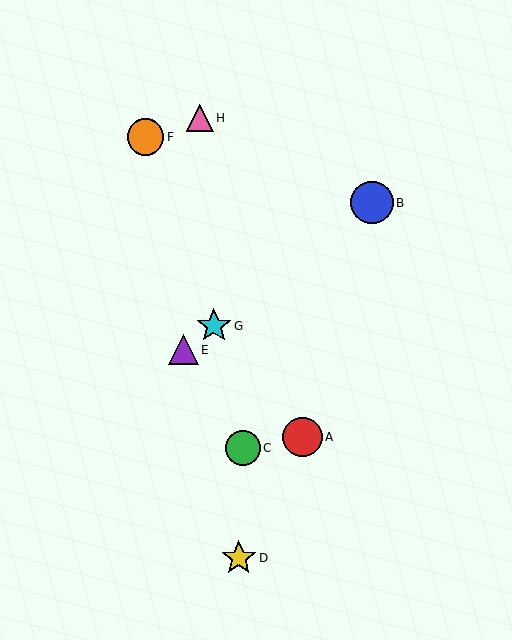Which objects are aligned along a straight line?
Objects B, E, G are aligned along a straight line.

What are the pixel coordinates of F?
Object F is at (146, 137).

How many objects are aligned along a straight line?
3 objects (B, E, G) are aligned along a straight line.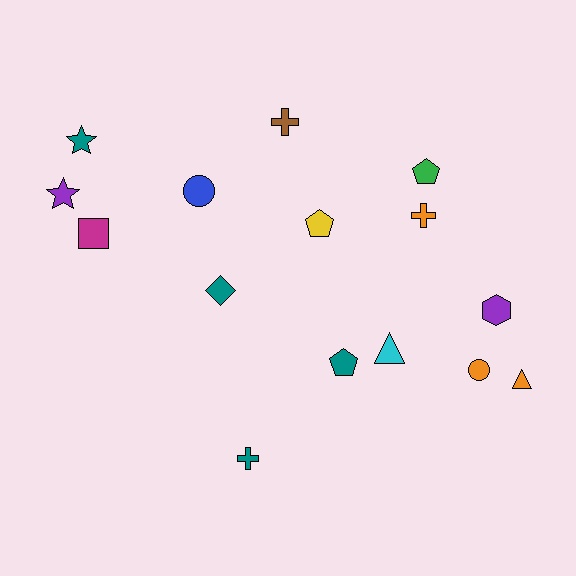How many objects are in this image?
There are 15 objects.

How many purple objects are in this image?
There are 2 purple objects.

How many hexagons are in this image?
There is 1 hexagon.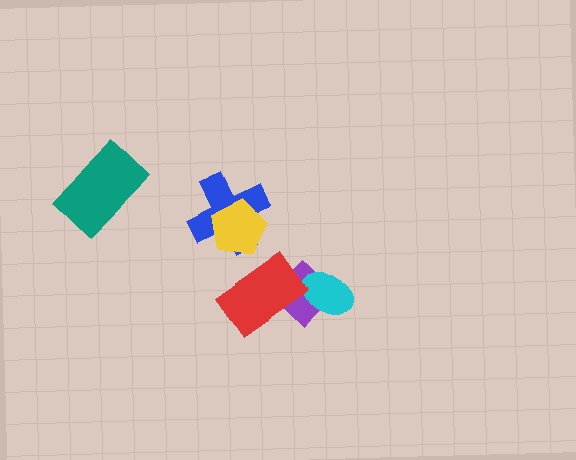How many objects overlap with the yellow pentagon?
1 object overlaps with the yellow pentagon.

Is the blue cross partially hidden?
Yes, it is partially covered by another shape.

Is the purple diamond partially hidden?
Yes, it is partially covered by another shape.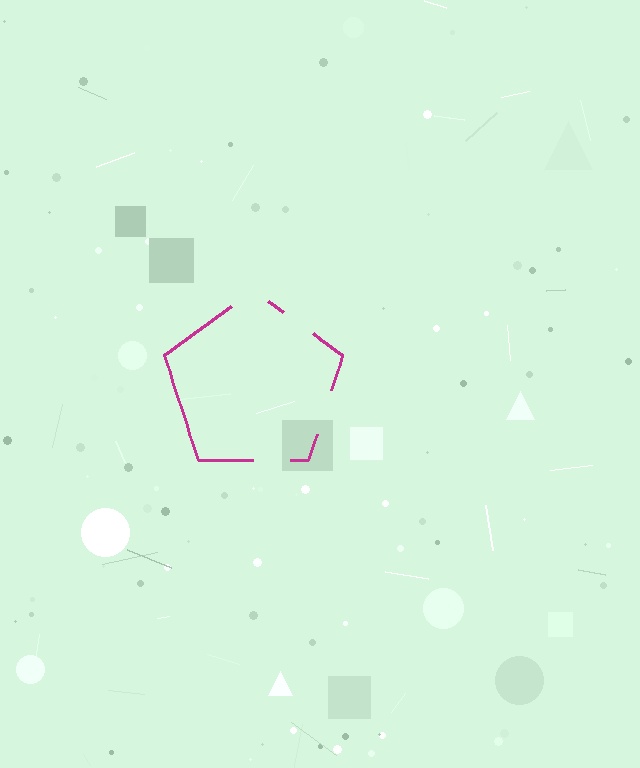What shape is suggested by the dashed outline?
The dashed outline suggests a pentagon.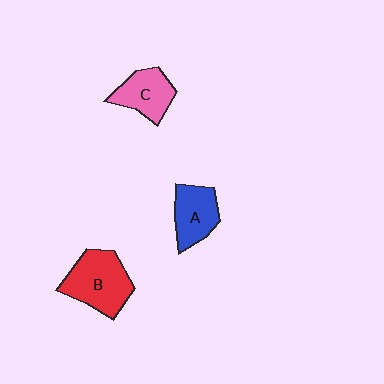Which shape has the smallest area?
Shape C (pink).